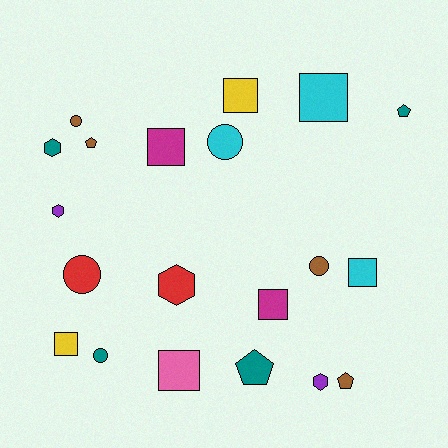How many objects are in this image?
There are 20 objects.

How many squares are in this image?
There are 7 squares.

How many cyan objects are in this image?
There are 3 cyan objects.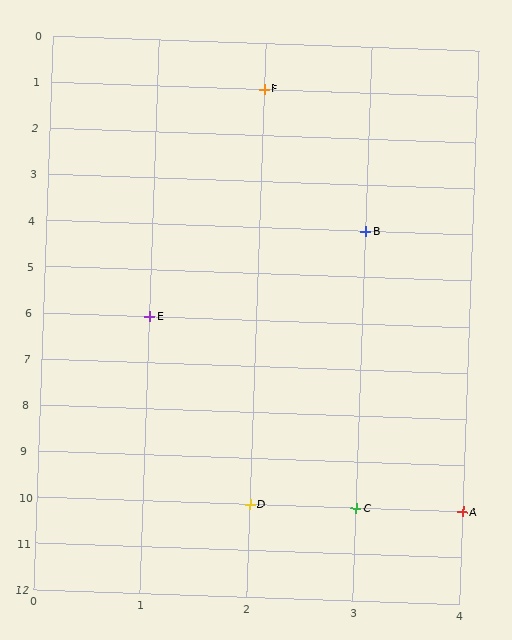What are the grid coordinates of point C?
Point C is at grid coordinates (3, 10).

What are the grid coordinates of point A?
Point A is at grid coordinates (4, 10).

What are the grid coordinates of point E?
Point E is at grid coordinates (1, 6).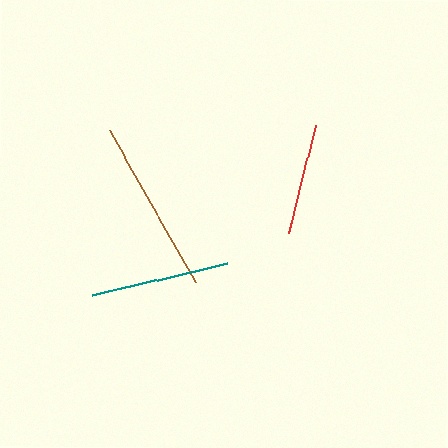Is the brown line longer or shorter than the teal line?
The brown line is longer than the teal line.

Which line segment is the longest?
The brown line is the longest at approximately 174 pixels.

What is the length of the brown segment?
The brown segment is approximately 174 pixels long.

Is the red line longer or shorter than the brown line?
The brown line is longer than the red line.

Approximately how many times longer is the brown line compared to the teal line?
The brown line is approximately 1.3 times the length of the teal line.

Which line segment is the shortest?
The red line is the shortest at approximately 111 pixels.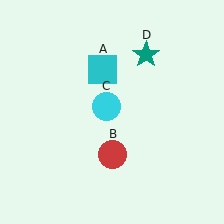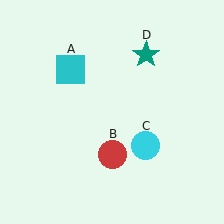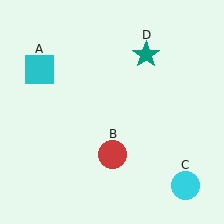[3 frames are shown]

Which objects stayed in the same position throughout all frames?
Red circle (object B) and teal star (object D) remained stationary.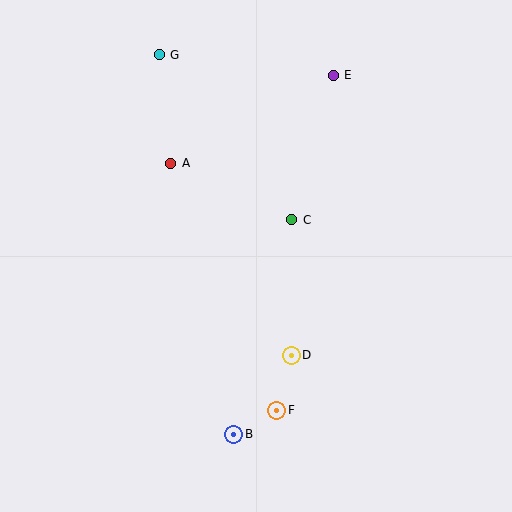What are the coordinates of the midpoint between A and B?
The midpoint between A and B is at (202, 299).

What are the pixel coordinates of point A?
Point A is at (171, 163).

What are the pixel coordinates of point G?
Point G is at (159, 55).